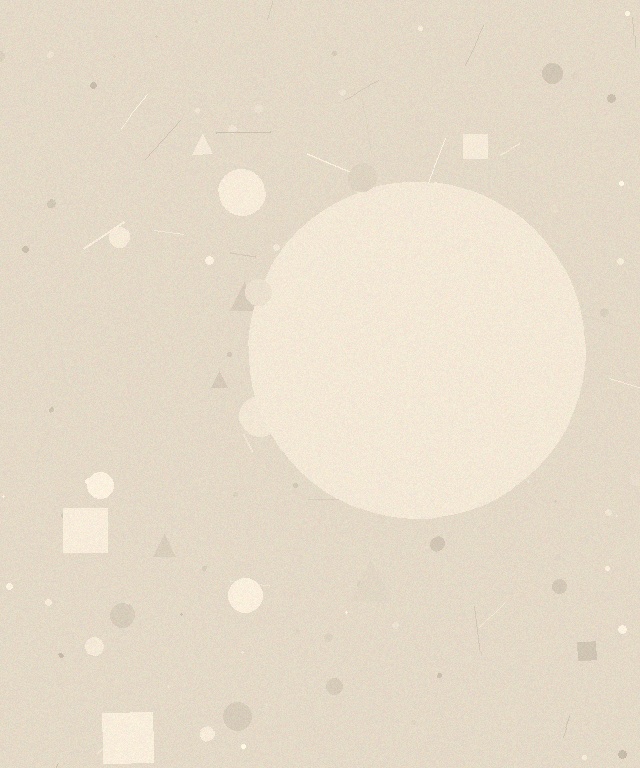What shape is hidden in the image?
A circle is hidden in the image.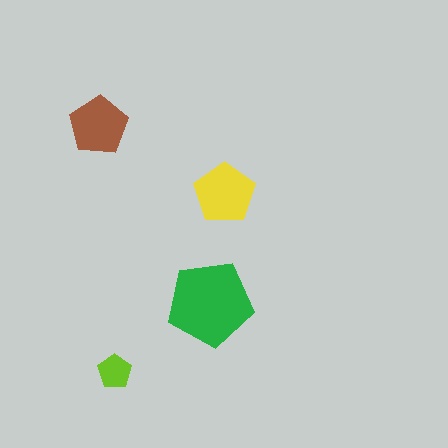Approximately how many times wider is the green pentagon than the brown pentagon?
About 1.5 times wider.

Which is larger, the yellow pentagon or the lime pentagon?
The yellow one.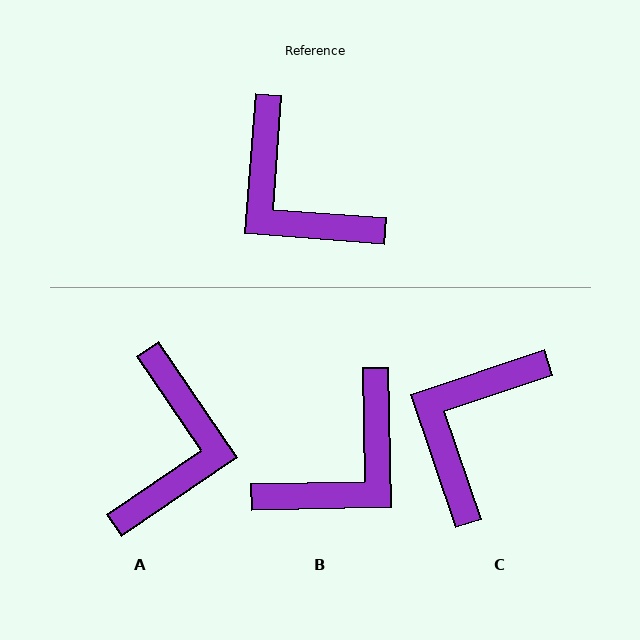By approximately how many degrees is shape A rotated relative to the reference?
Approximately 128 degrees counter-clockwise.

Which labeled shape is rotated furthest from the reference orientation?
A, about 128 degrees away.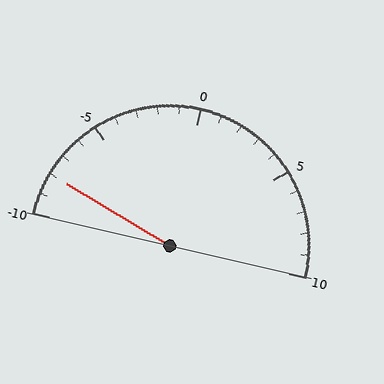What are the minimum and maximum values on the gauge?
The gauge ranges from -10 to 10.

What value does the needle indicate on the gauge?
The needle indicates approximately -8.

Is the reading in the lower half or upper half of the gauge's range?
The reading is in the lower half of the range (-10 to 10).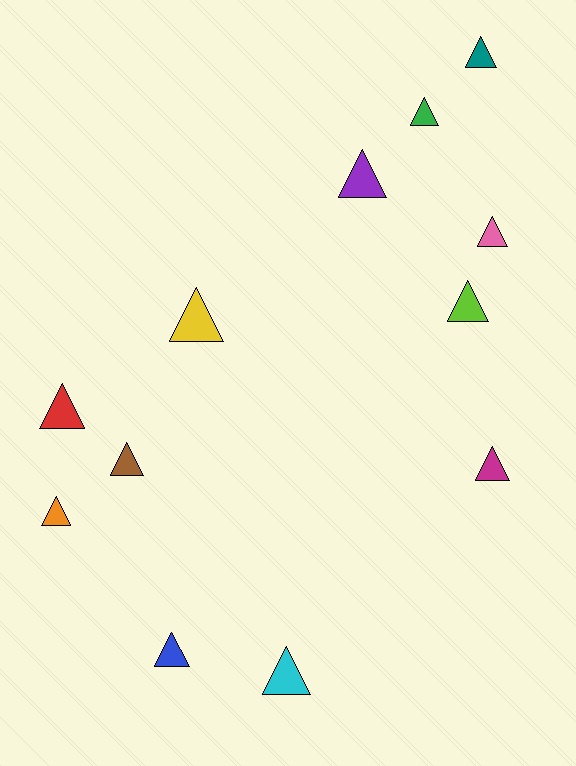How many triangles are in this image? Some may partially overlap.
There are 12 triangles.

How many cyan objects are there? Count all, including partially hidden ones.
There is 1 cyan object.